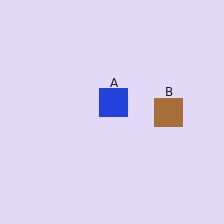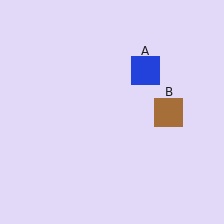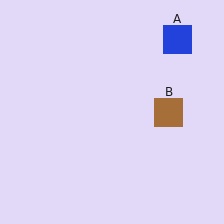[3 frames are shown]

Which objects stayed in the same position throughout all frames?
Brown square (object B) remained stationary.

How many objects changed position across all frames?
1 object changed position: blue square (object A).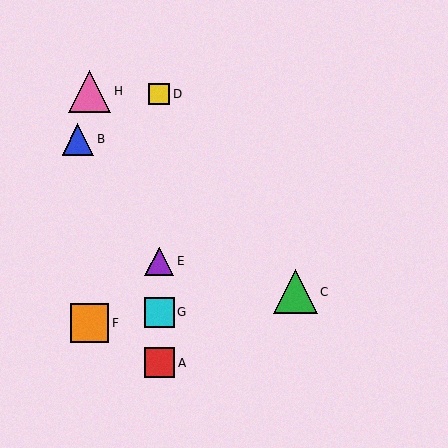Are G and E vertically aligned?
Yes, both are at x≈159.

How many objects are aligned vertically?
4 objects (A, D, E, G) are aligned vertically.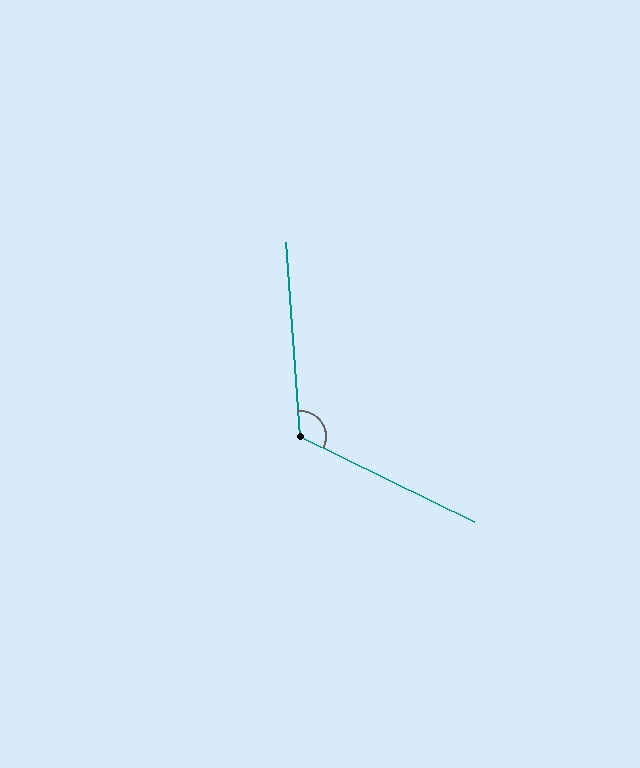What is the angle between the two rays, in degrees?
Approximately 120 degrees.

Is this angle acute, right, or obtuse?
It is obtuse.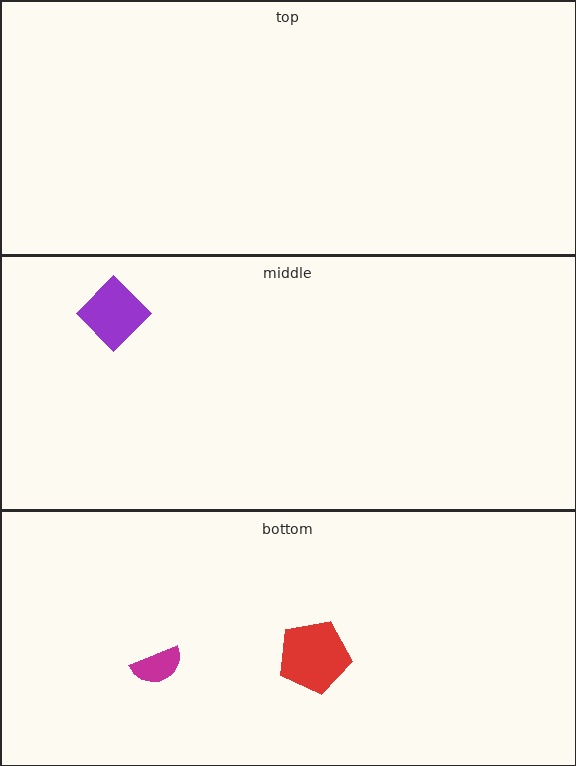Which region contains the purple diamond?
The middle region.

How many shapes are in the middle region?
1.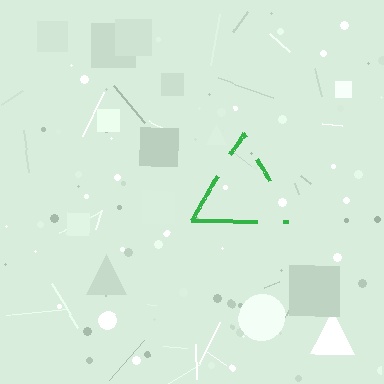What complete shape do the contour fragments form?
The contour fragments form a triangle.